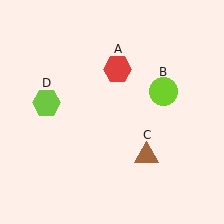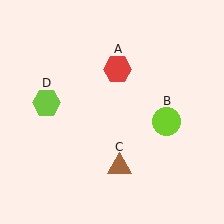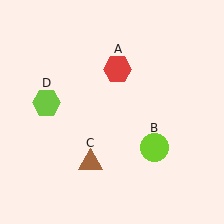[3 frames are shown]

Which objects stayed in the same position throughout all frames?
Red hexagon (object A) and lime hexagon (object D) remained stationary.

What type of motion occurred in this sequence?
The lime circle (object B), brown triangle (object C) rotated clockwise around the center of the scene.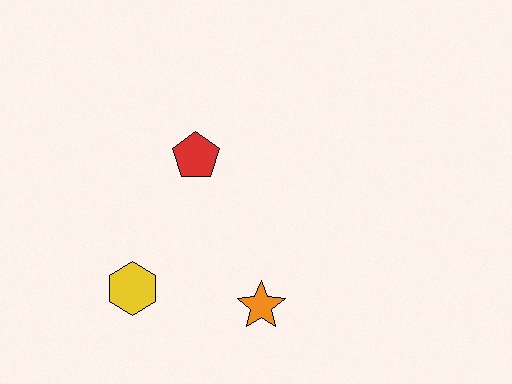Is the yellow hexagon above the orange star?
Yes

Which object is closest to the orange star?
The yellow hexagon is closest to the orange star.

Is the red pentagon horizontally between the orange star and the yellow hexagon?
Yes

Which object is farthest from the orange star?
The red pentagon is farthest from the orange star.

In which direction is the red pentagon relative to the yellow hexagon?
The red pentagon is above the yellow hexagon.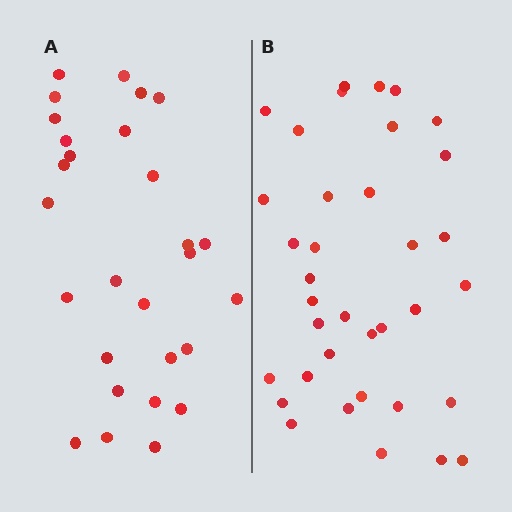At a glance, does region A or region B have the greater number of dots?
Region B (the right region) has more dots.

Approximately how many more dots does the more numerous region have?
Region B has roughly 8 or so more dots than region A.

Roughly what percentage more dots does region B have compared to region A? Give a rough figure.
About 30% more.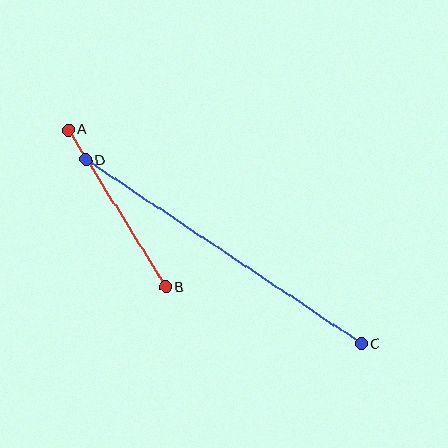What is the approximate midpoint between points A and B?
The midpoint is at approximately (117, 208) pixels.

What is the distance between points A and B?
The distance is approximately 185 pixels.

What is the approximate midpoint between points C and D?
The midpoint is at approximately (224, 252) pixels.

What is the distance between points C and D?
The distance is approximately 331 pixels.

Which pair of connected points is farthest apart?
Points C and D are farthest apart.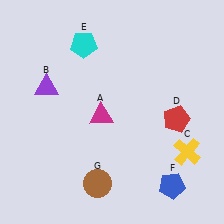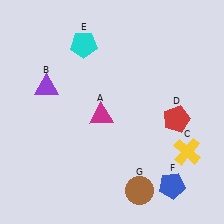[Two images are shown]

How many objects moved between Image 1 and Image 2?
1 object moved between the two images.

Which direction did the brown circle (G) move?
The brown circle (G) moved right.